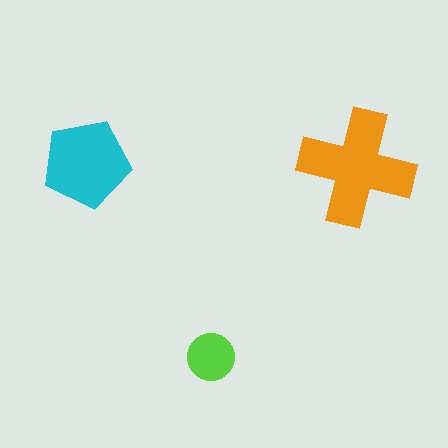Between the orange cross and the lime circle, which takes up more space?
The orange cross.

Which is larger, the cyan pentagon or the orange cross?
The orange cross.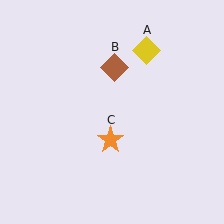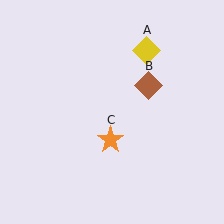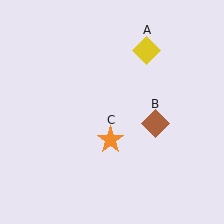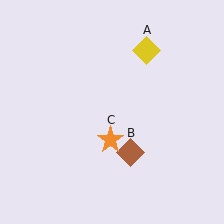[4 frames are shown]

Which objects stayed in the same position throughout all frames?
Yellow diamond (object A) and orange star (object C) remained stationary.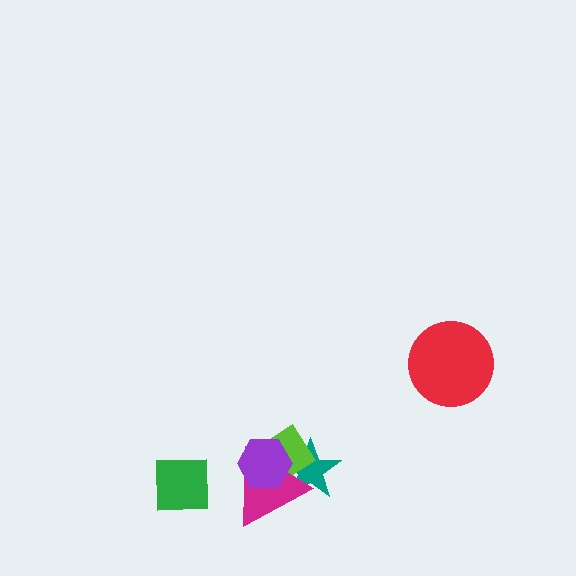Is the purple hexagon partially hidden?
No, no other shape covers it.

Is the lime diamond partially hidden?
Yes, it is partially covered by another shape.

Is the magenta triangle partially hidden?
Yes, it is partially covered by another shape.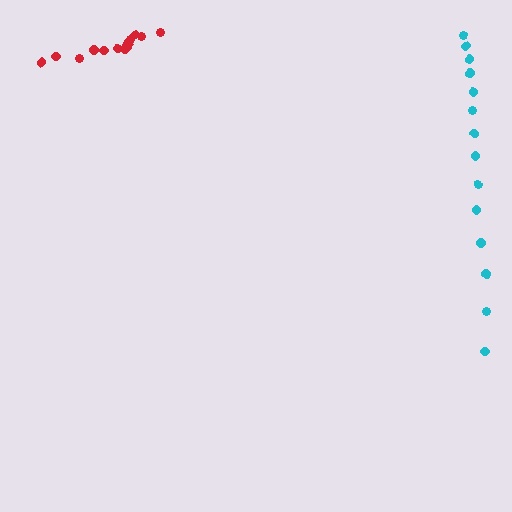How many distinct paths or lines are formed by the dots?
There are 2 distinct paths.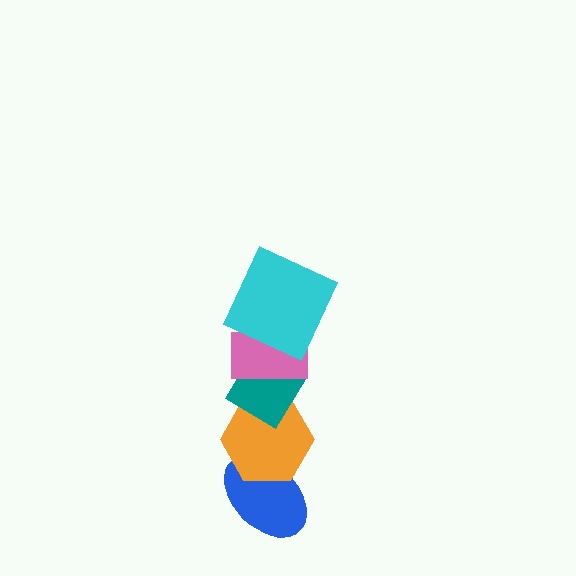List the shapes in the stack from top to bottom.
From top to bottom: the cyan square, the pink rectangle, the teal diamond, the orange hexagon, the blue ellipse.